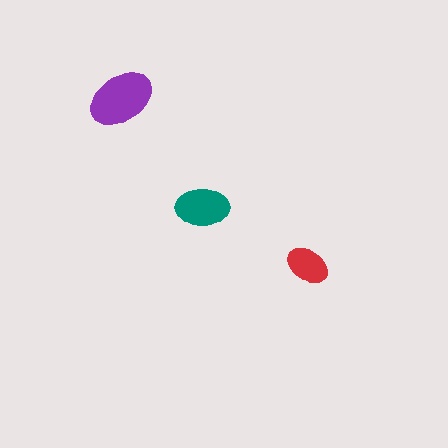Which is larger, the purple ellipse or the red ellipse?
The purple one.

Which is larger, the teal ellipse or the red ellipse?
The teal one.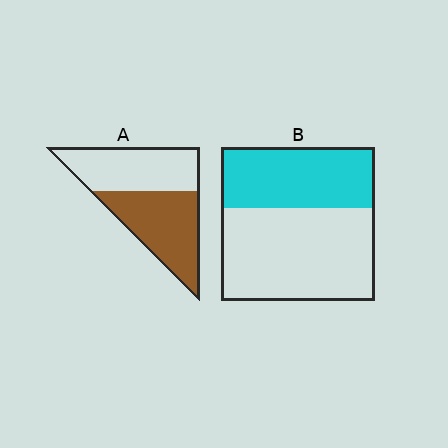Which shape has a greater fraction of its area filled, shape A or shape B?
Shape A.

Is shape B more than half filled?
No.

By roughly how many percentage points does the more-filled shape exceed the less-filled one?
By roughly 10 percentage points (A over B).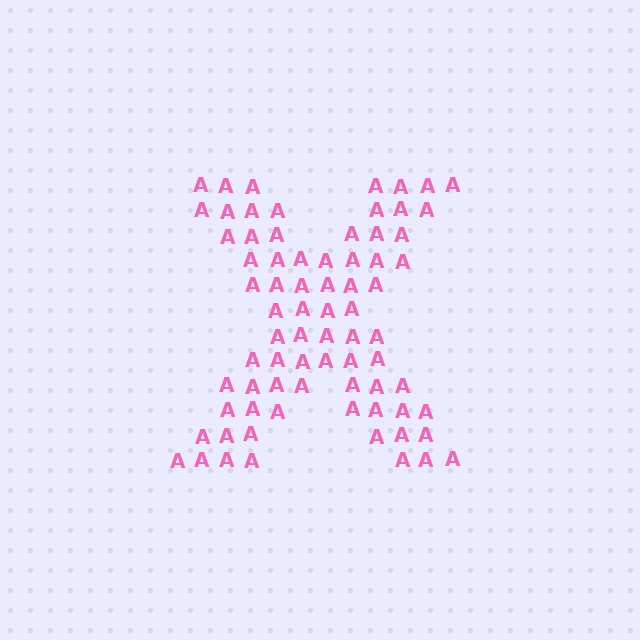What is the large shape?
The large shape is the letter X.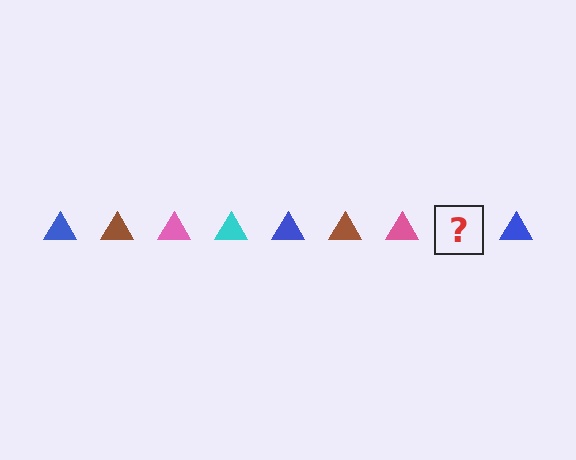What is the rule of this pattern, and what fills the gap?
The rule is that the pattern cycles through blue, brown, pink, cyan triangles. The gap should be filled with a cyan triangle.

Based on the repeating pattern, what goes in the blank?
The blank should be a cyan triangle.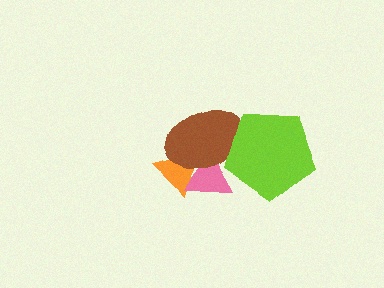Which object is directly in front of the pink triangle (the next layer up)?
The brown ellipse is directly in front of the pink triangle.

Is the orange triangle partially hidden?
Yes, it is partially covered by another shape.